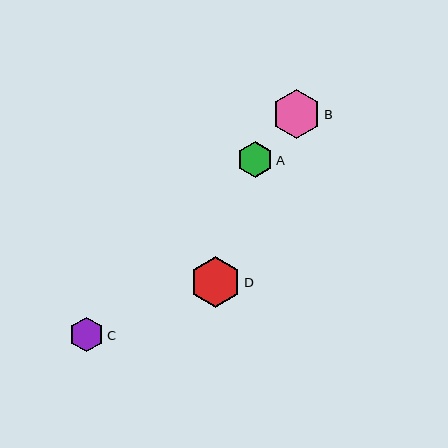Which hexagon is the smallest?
Hexagon C is the smallest with a size of approximately 34 pixels.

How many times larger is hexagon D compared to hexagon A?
Hexagon D is approximately 1.5 times the size of hexagon A.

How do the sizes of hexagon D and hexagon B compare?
Hexagon D and hexagon B are approximately the same size.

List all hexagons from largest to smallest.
From largest to smallest: D, B, A, C.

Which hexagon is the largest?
Hexagon D is the largest with a size of approximately 52 pixels.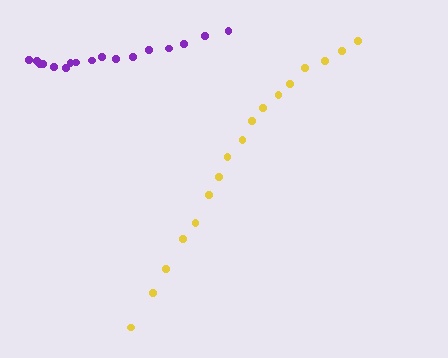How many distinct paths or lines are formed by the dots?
There are 2 distinct paths.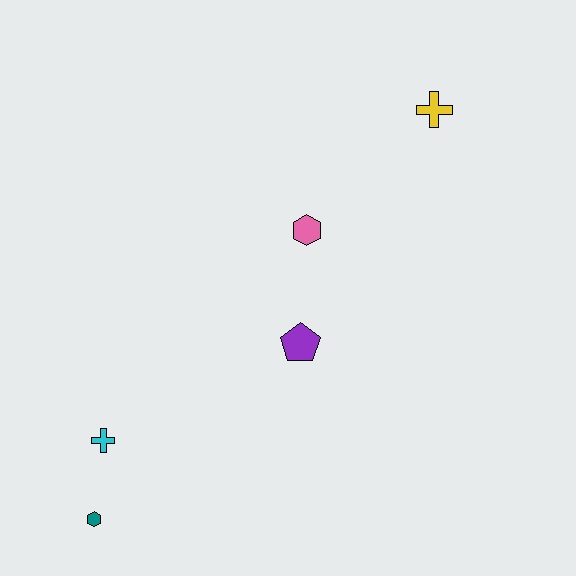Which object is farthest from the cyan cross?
The yellow cross is farthest from the cyan cross.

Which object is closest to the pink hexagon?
The purple pentagon is closest to the pink hexagon.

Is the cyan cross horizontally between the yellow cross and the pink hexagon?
No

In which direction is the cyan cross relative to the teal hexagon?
The cyan cross is above the teal hexagon.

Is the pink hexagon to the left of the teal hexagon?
No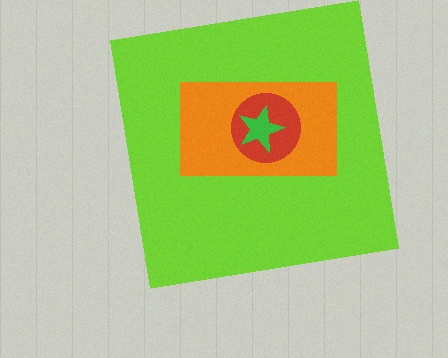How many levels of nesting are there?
4.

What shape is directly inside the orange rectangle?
The red circle.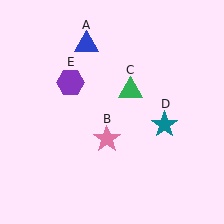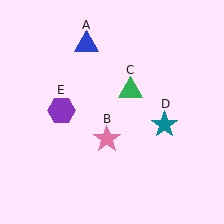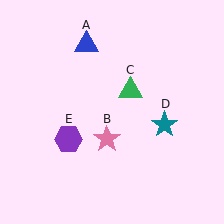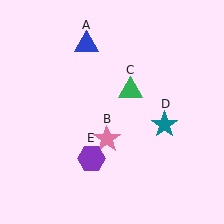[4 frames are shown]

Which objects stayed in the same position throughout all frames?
Blue triangle (object A) and pink star (object B) and green triangle (object C) and teal star (object D) remained stationary.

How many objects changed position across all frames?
1 object changed position: purple hexagon (object E).